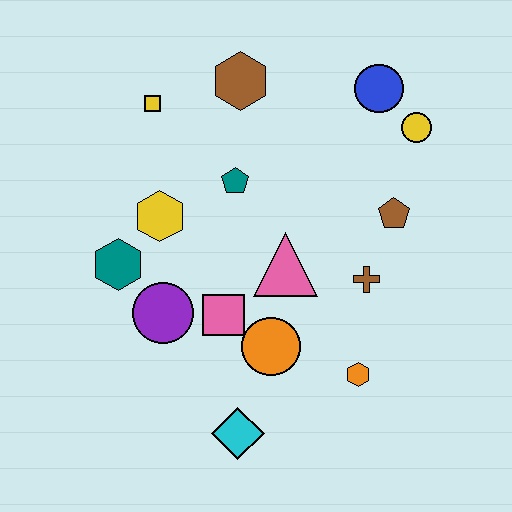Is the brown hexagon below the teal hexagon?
No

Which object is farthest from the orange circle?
The blue circle is farthest from the orange circle.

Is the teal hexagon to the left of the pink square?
Yes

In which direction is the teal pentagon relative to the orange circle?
The teal pentagon is above the orange circle.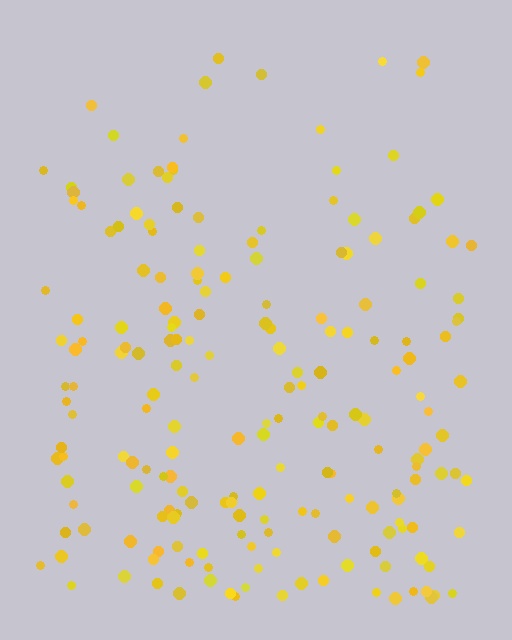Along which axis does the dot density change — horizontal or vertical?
Vertical.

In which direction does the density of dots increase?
From top to bottom, with the bottom side densest.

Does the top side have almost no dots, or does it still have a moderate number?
Still a moderate number, just noticeably fewer than the bottom.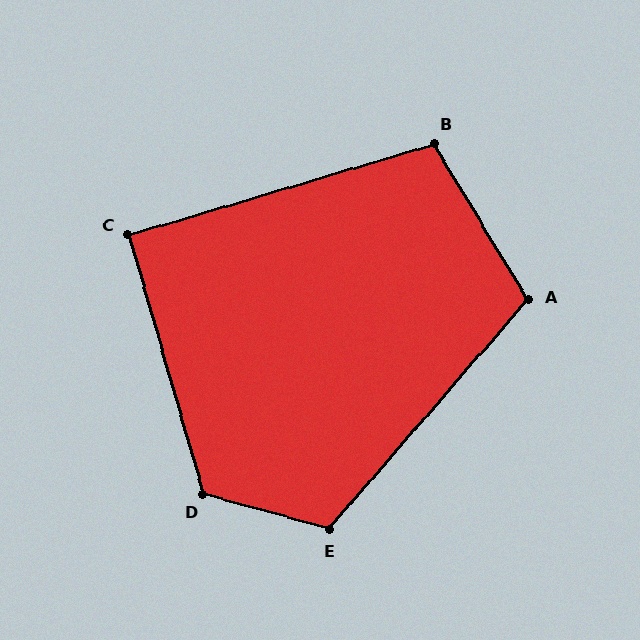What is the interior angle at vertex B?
Approximately 105 degrees (obtuse).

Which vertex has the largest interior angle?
D, at approximately 122 degrees.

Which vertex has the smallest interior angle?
C, at approximately 91 degrees.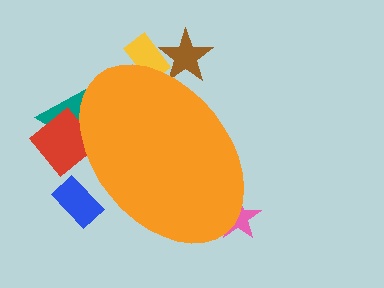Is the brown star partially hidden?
Yes, the brown star is partially hidden behind the orange ellipse.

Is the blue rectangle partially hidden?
Yes, the blue rectangle is partially hidden behind the orange ellipse.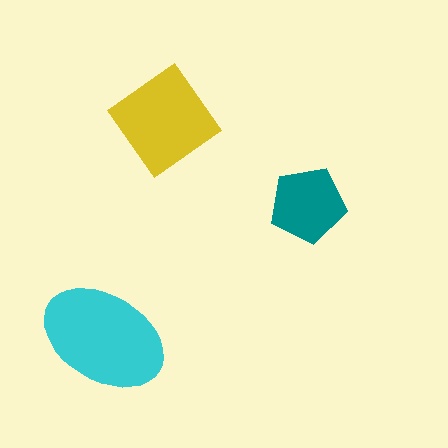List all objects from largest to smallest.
The cyan ellipse, the yellow diamond, the teal pentagon.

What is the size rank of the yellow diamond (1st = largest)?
2nd.